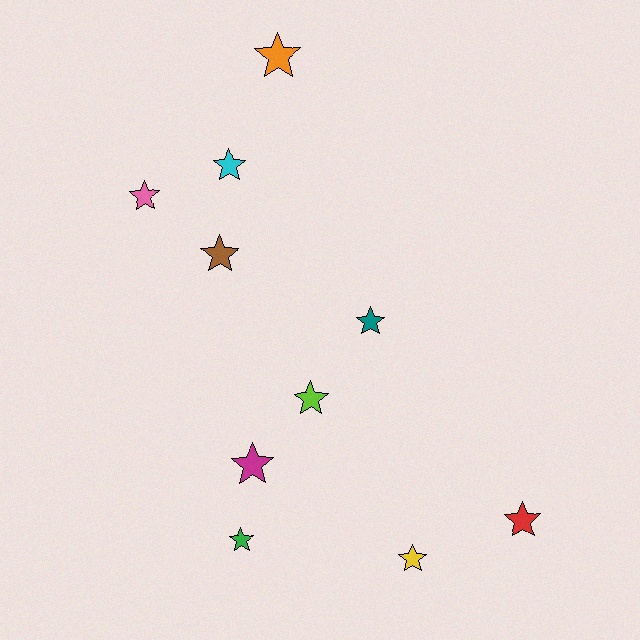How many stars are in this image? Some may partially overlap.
There are 10 stars.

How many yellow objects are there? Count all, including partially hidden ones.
There is 1 yellow object.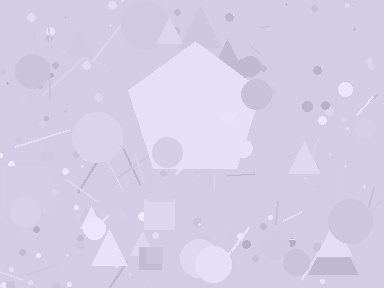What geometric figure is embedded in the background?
A pentagon is embedded in the background.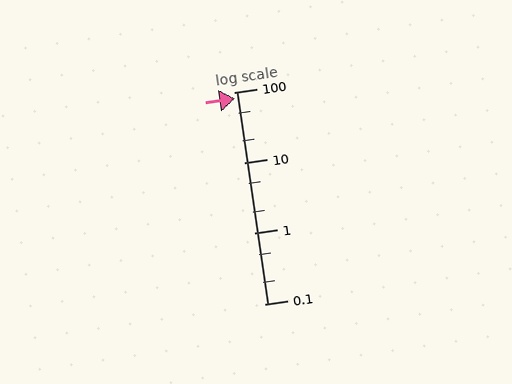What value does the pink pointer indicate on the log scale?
The pointer indicates approximately 81.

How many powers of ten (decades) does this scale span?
The scale spans 3 decades, from 0.1 to 100.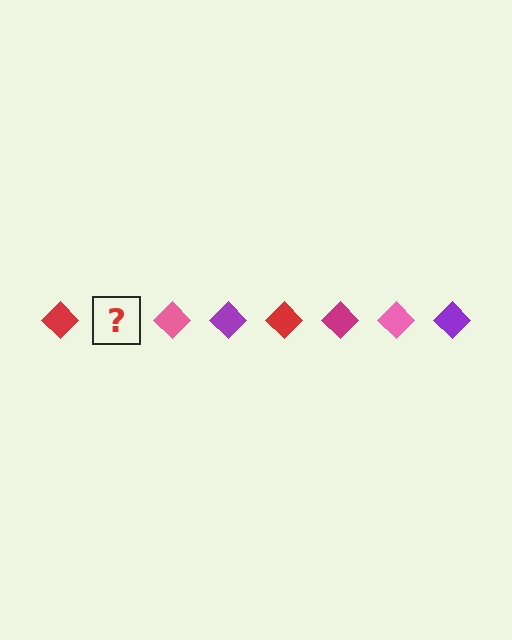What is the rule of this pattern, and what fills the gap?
The rule is that the pattern cycles through red, magenta, pink, purple diamonds. The gap should be filled with a magenta diamond.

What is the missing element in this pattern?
The missing element is a magenta diamond.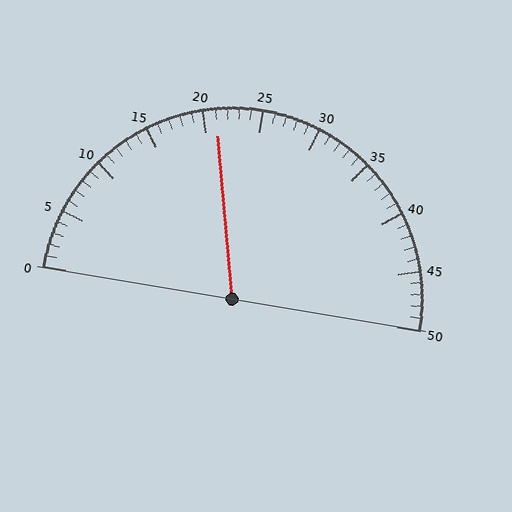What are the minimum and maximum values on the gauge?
The gauge ranges from 0 to 50.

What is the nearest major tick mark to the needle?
The nearest major tick mark is 20.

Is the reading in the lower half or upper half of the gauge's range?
The reading is in the lower half of the range (0 to 50).